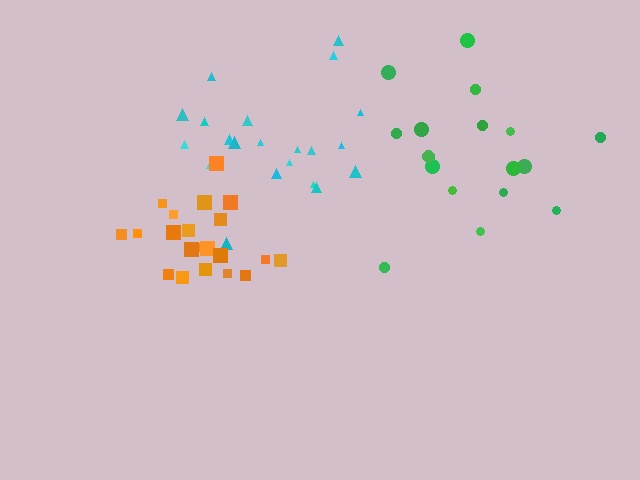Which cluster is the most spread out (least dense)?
Green.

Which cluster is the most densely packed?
Orange.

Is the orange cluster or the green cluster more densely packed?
Orange.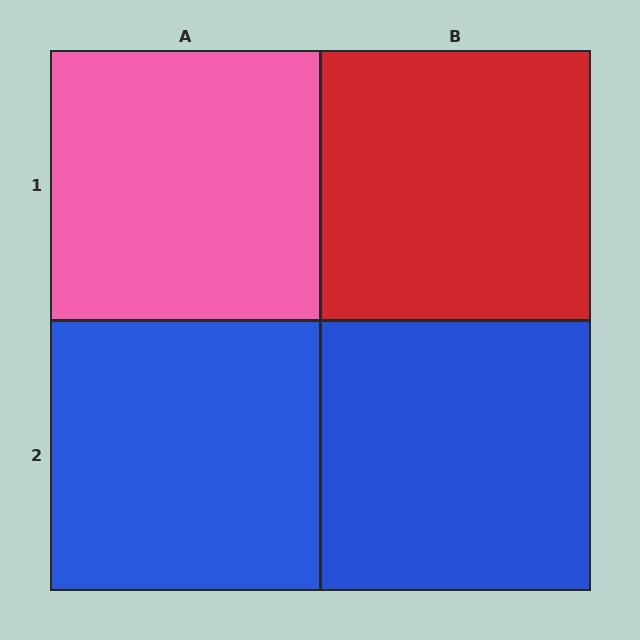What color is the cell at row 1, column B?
Red.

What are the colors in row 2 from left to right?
Blue, blue.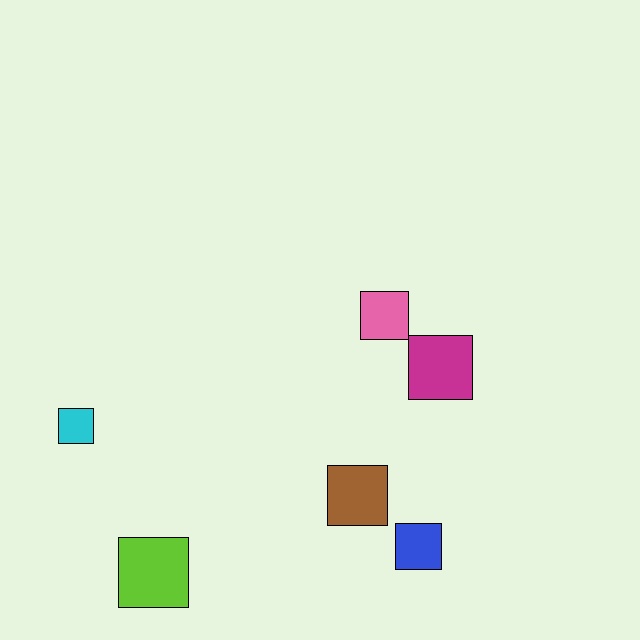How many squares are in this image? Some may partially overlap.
There are 6 squares.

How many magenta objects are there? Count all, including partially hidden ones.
There is 1 magenta object.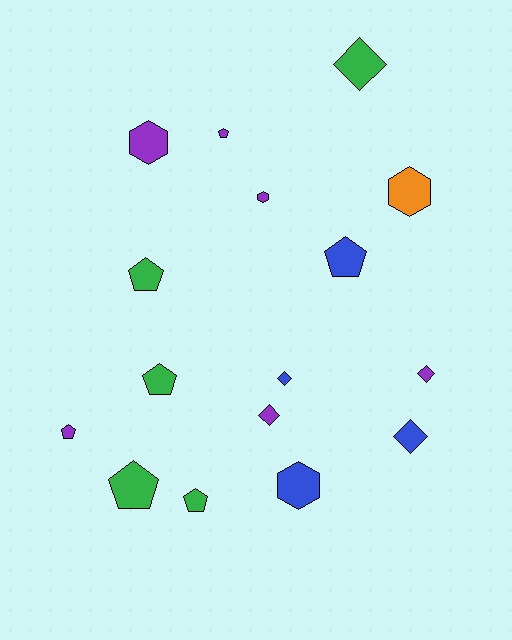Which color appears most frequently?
Purple, with 6 objects.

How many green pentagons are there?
There are 4 green pentagons.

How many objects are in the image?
There are 16 objects.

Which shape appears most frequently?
Pentagon, with 7 objects.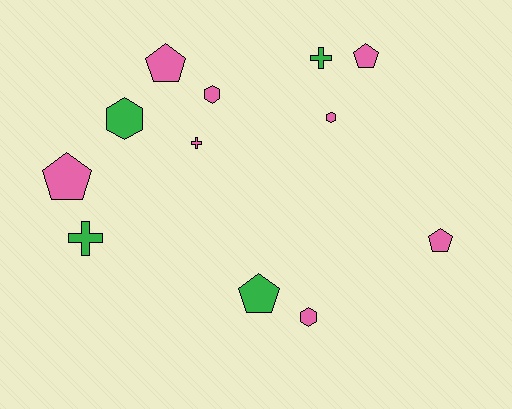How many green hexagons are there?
There is 1 green hexagon.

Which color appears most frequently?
Pink, with 8 objects.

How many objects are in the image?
There are 12 objects.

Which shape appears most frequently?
Pentagon, with 5 objects.